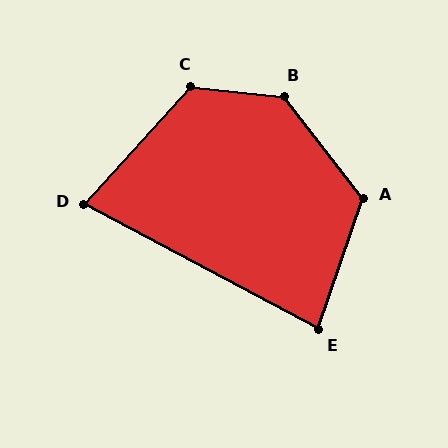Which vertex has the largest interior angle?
B, at approximately 133 degrees.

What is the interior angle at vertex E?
Approximately 81 degrees (acute).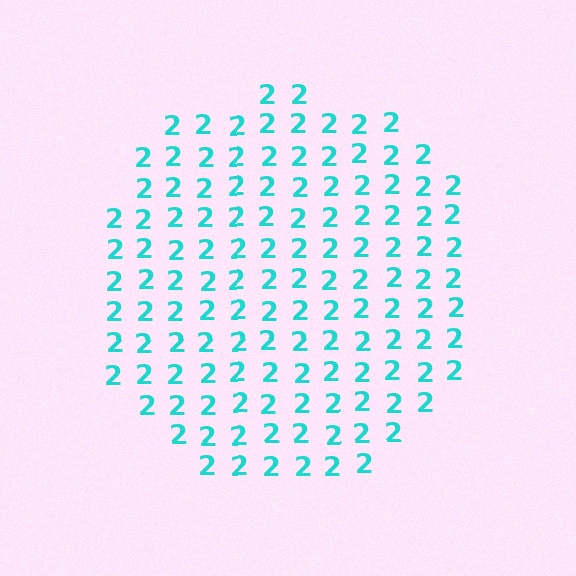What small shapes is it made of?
It is made of small digit 2's.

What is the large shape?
The large shape is a circle.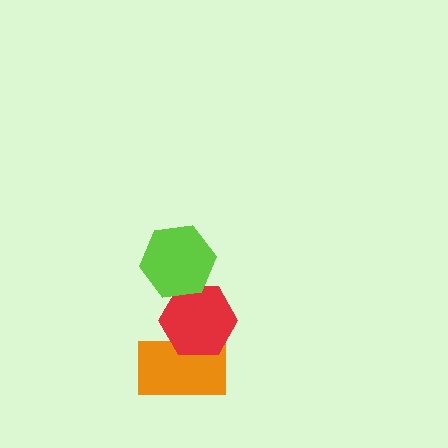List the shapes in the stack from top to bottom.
From top to bottom: the lime hexagon, the red hexagon, the orange rectangle.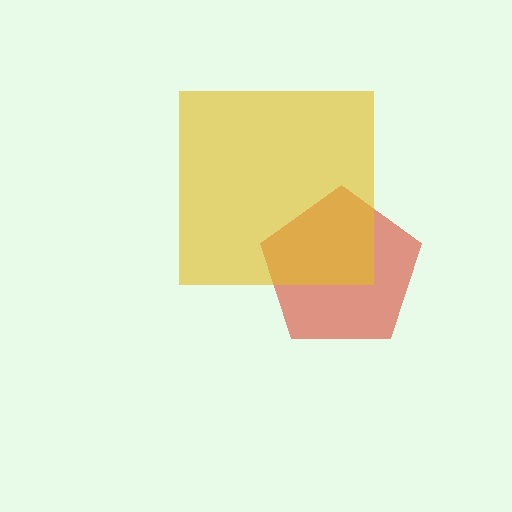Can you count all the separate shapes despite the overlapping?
Yes, there are 2 separate shapes.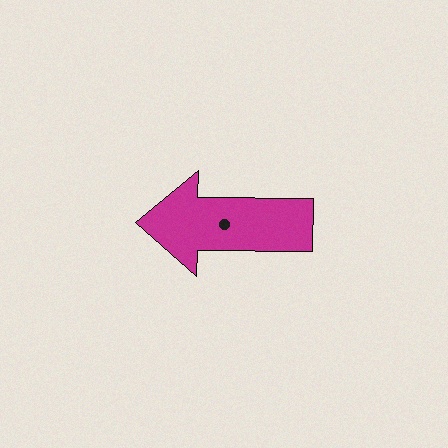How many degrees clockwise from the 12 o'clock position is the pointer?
Approximately 271 degrees.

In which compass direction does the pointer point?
West.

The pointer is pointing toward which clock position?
Roughly 9 o'clock.